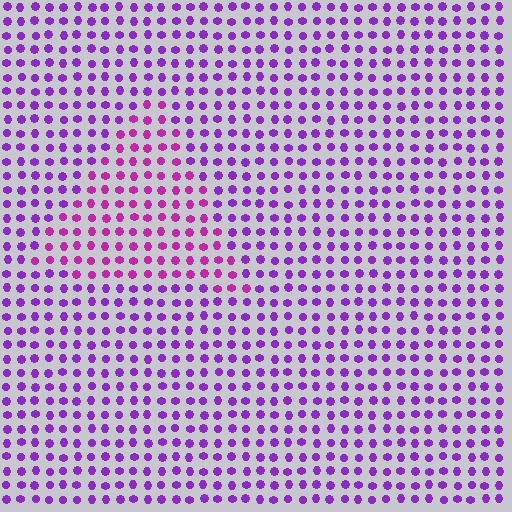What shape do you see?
I see a triangle.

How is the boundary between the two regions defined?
The boundary is defined purely by a slight shift in hue (about 31 degrees). Spacing, size, and orientation are identical on both sides.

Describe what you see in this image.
The image is filled with small purple elements in a uniform arrangement. A triangle-shaped region is visible where the elements are tinted to a slightly different hue, forming a subtle color boundary.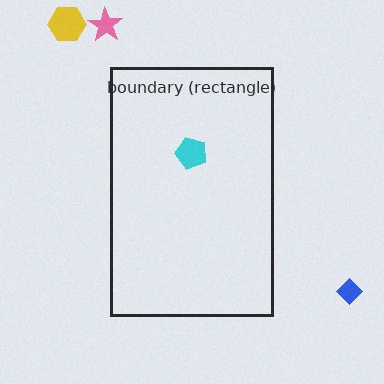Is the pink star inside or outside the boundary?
Outside.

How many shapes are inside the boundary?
1 inside, 3 outside.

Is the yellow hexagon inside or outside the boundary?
Outside.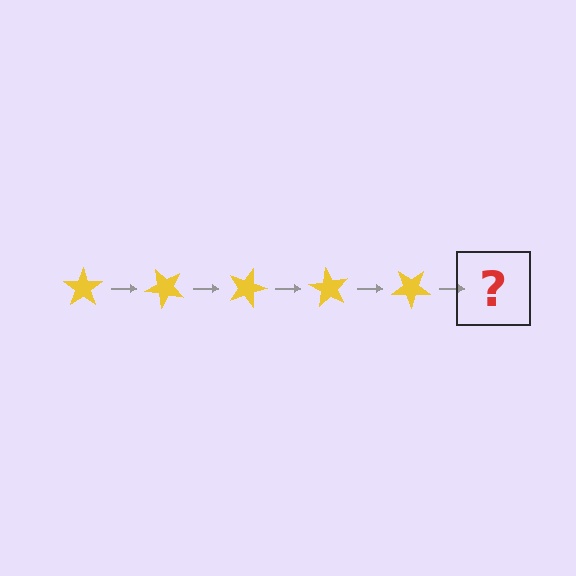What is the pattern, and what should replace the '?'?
The pattern is that the star rotates 45 degrees each step. The '?' should be a yellow star rotated 225 degrees.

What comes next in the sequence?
The next element should be a yellow star rotated 225 degrees.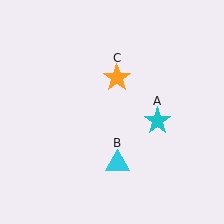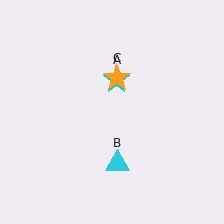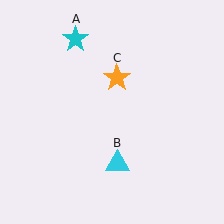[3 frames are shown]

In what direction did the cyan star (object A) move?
The cyan star (object A) moved up and to the left.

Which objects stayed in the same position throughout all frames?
Cyan triangle (object B) and orange star (object C) remained stationary.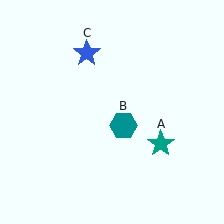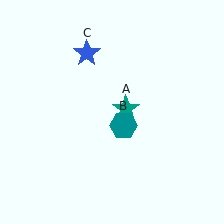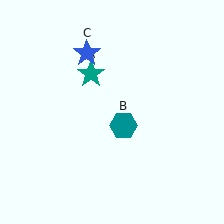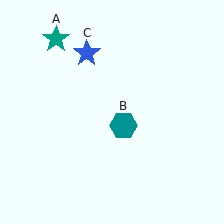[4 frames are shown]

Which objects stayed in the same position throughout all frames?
Teal hexagon (object B) and blue star (object C) remained stationary.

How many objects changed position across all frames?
1 object changed position: teal star (object A).